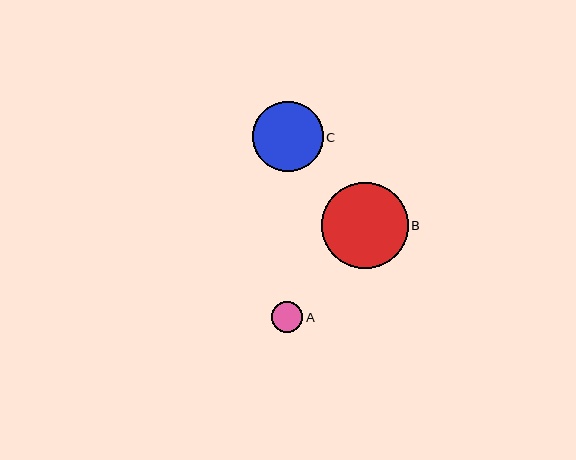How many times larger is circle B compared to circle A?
Circle B is approximately 2.7 times the size of circle A.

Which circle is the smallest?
Circle A is the smallest with a size of approximately 31 pixels.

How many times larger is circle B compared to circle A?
Circle B is approximately 2.7 times the size of circle A.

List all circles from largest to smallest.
From largest to smallest: B, C, A.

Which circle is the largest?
Circle B is the largest with a size of approximately 86 pixels.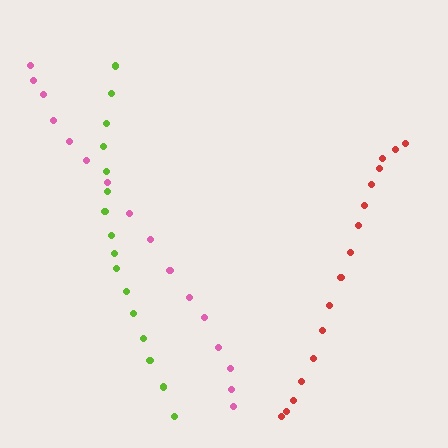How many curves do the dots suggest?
There are 3 distinct paths.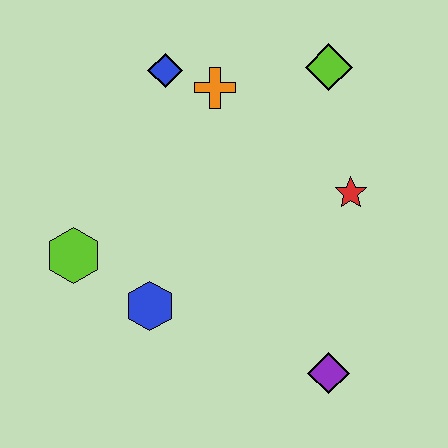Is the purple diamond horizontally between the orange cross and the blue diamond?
No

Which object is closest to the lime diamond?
The orange cross is closest to the lime diamond.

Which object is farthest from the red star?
The lime hexagon is farthest from the red star.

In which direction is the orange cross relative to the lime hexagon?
The orange cross is above the lime hexagon.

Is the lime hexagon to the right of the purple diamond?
No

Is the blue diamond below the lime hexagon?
No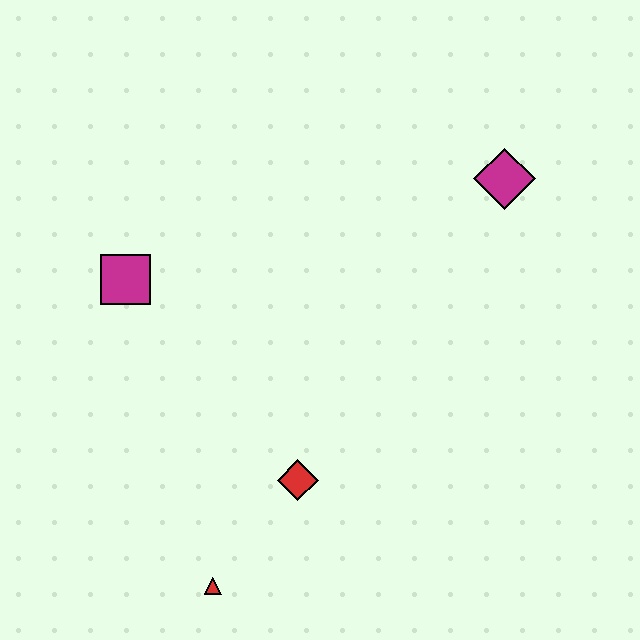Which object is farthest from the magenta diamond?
The red triangle is farthest from the magenta diamond.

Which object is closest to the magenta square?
The red diamond is closest to the magenta square.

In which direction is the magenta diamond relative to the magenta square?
The magenta diamond is to the right of the magenta square.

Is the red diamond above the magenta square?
No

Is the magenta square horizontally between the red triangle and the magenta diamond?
No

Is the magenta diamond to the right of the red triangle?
Yes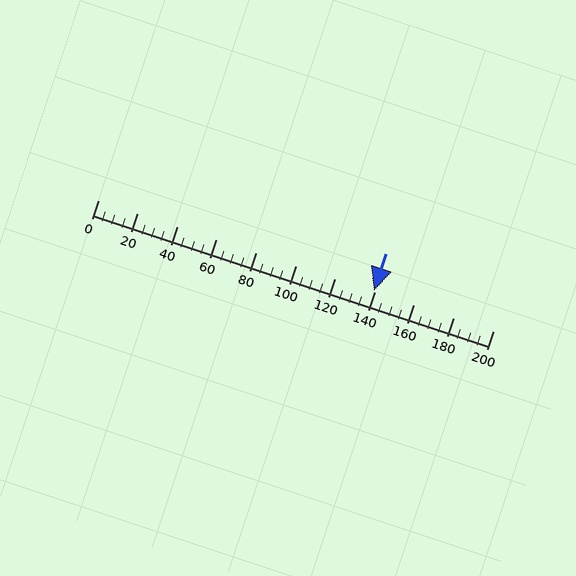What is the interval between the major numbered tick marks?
The major tick marks are spaced 20 units apart.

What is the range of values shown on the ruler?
The ruler shows values from 0 to 200.